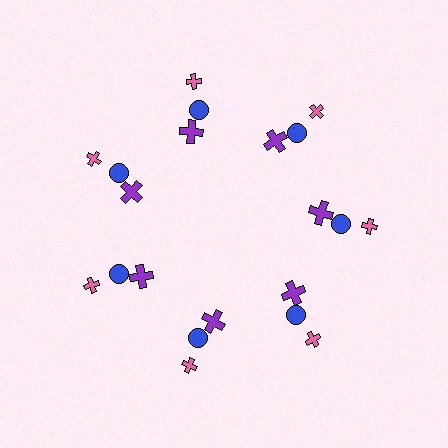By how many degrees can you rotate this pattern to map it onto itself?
The pattern maps onto itself every 51 degrees of rotation.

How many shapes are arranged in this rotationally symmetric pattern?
There are 21 shapes, arranged in 7 groups of 3.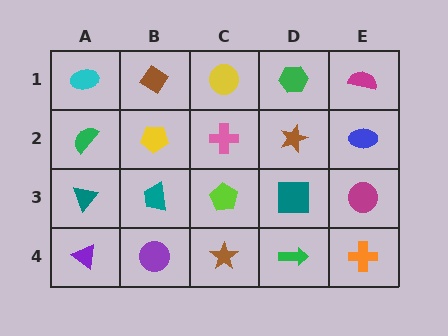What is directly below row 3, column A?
A purple triangle.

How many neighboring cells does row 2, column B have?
4.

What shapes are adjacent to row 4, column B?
A teal trapezoid (row 3, column B), a purple triangle (row 4, column A), a brown star (row 4, column C).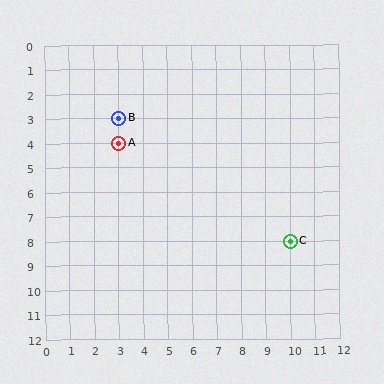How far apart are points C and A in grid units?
Points C and A are 7 columns and 4 rows apart (about 8.1 grid units diagonally).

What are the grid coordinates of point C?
Point C is at grid coordinates (10, 8).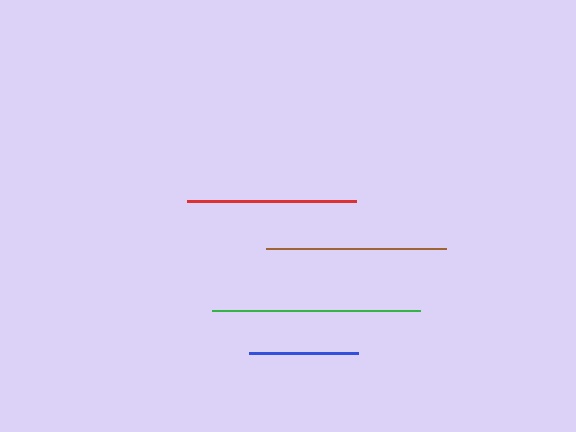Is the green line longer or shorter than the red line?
The green line is longer than the red line.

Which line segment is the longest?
The green line is the longest at approximately 208 pixels.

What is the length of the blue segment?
The blue segment is approximately 109 pixels long.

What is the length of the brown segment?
The brown segment is approximately 180 pixels long.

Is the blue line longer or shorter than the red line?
The red line is longer than the blue line.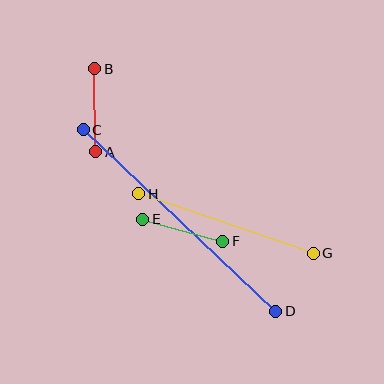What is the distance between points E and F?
The distance is approximately 83 pixels.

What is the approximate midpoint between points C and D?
The midpoint is at approximately (179, 221) pixels.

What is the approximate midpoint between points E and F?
The midpoint is at approximately (183, 230) pixels.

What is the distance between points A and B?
The distance is approximately 83 pixels.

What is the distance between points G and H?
The distance is approximately 184 pixels.